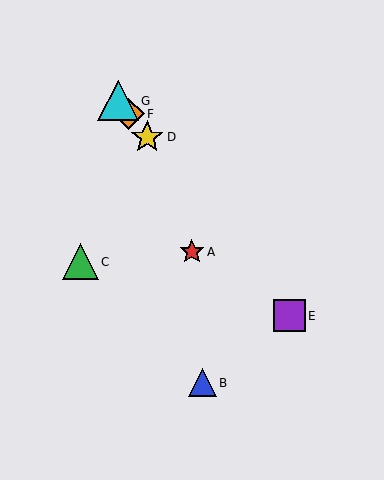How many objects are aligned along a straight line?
4 objects (D, E, F, G) are aligned along a straight line.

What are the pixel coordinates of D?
Object D is at (147, 137).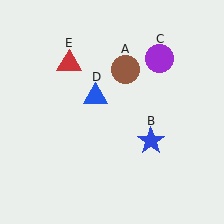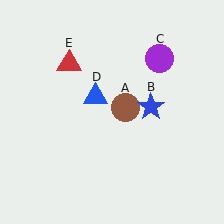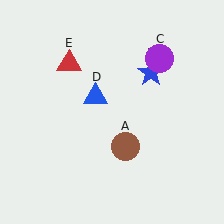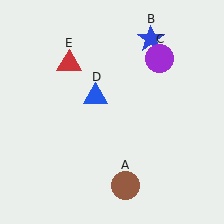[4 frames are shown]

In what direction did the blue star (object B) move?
The blue star (object B) moved up.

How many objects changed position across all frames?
2 objects changed position: brown circle (object A), blue star (object B).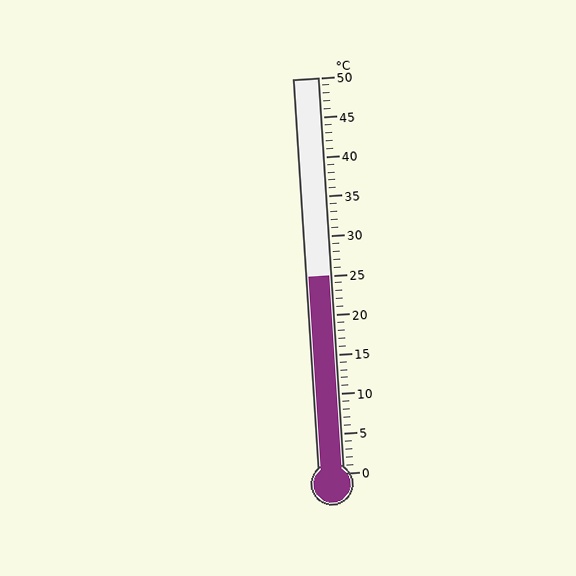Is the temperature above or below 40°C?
The temperature is below 40°C.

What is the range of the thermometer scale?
The thermometer scale ranges from 0°C to 50°C.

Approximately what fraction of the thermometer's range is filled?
The thermometer is filled to approximately 50% of its range.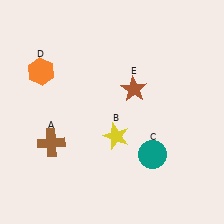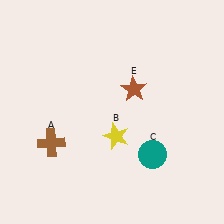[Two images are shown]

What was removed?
The orange hexagon (D) was removed in Image 2.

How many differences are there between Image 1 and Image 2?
There is 1 difference between the two images.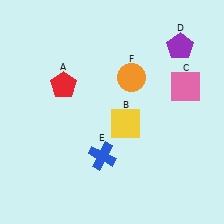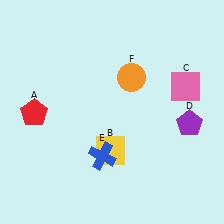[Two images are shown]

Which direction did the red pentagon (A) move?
The red pentagon (A) moved left.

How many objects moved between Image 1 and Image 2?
3 objects moved between the two images.